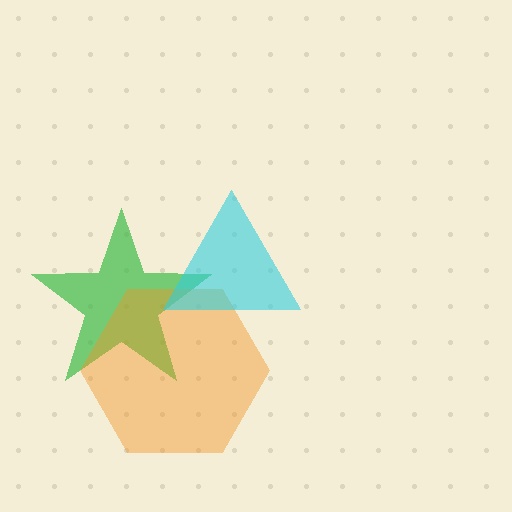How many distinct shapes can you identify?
There are 3 distinct shapes: a green star, an orange hexagon, a cyan triangle.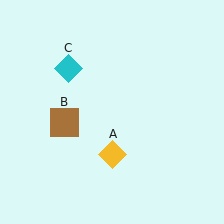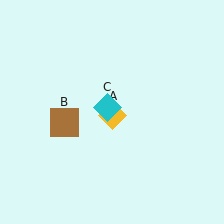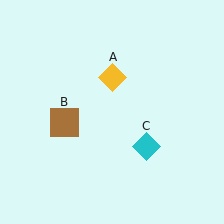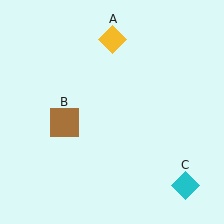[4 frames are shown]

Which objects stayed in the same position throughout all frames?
Brown square (object B) remained stationary.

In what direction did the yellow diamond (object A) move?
The yellow diamond (object A) moved up.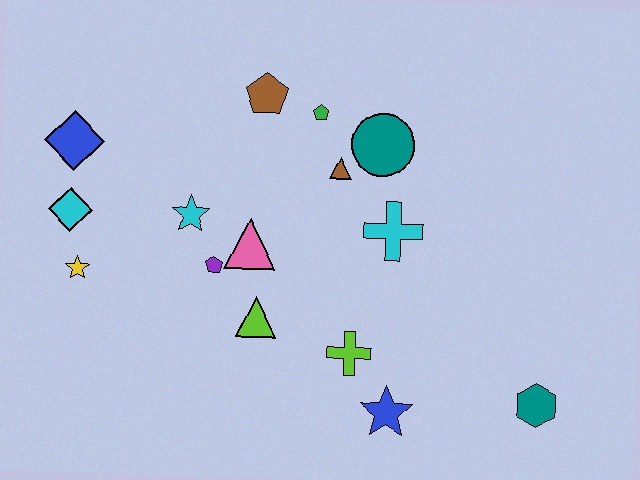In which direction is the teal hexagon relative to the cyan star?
The teal hexagon is to the right of the cyan star.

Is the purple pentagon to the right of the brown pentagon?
No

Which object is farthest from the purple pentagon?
The teal hexagon is farthest from the purple pentagon.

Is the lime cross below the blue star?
No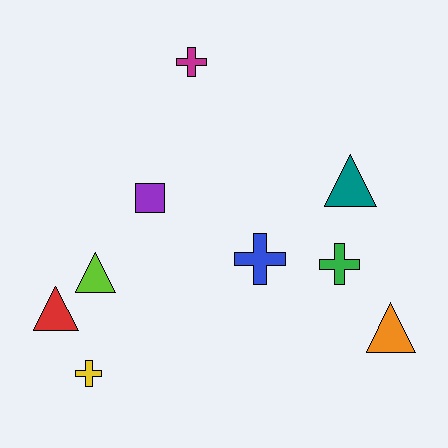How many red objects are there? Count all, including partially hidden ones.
There is 1 red object.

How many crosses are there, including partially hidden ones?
There are 4 crosses.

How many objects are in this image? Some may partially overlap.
There are 9 objects.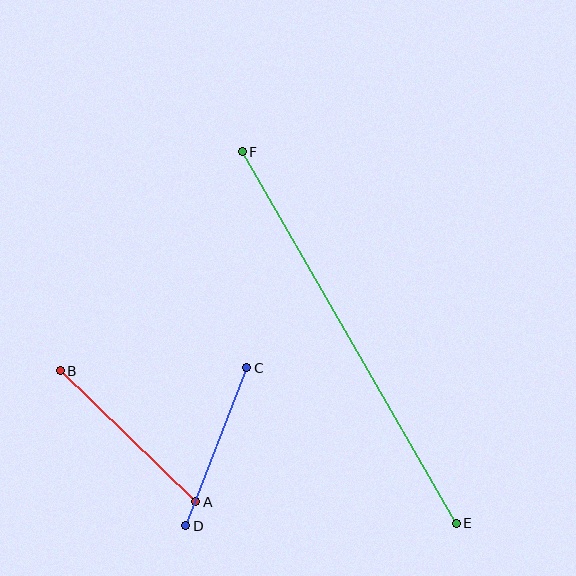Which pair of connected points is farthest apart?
Points E and F are farthest apart.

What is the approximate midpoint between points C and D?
The midpoint is at approximately (216, 447) pixels.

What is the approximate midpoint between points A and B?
The midpoint is at approximately (128, 436) pixels.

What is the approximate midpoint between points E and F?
The midpoint is at approximately (349, 337) pixels.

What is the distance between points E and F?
The distance is approximately 429 pixels.